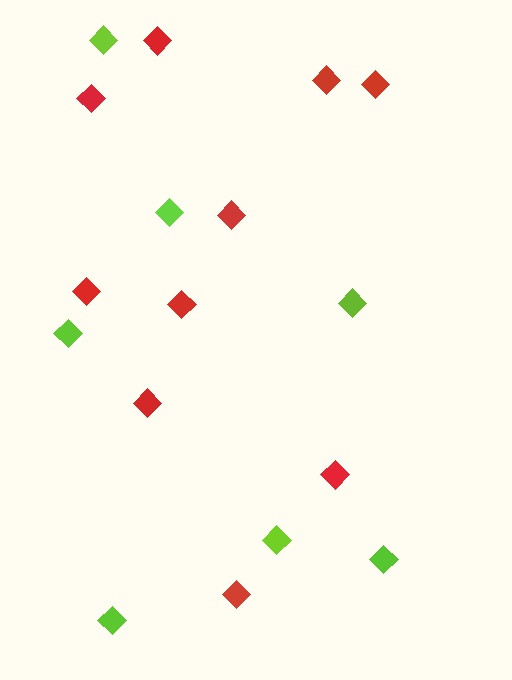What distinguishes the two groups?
There are 2 groups: one group of lime diamonds (7) and one group of red diamonds (10).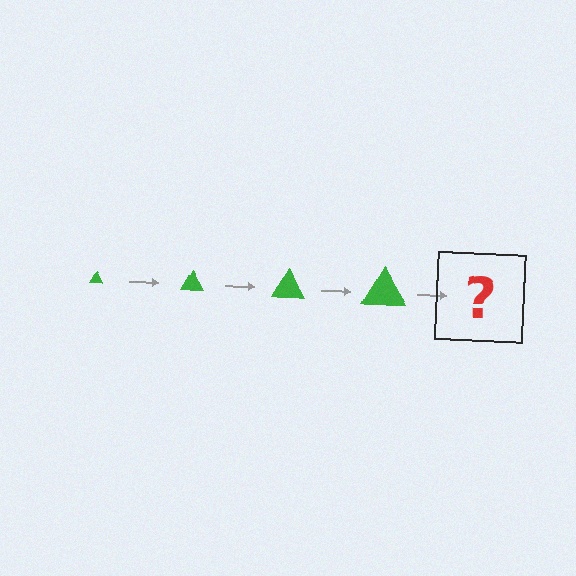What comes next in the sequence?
The next element should be a green triangle, larger than the previous one.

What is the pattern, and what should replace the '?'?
The pattern is that the triangle gets progressively larger each step. The '?' should be a green triangle, larger than the previous one.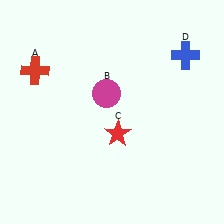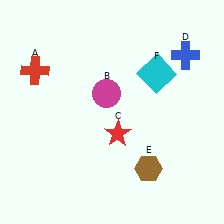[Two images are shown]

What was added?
A brown hexagon (E), a cyan square (F) were added in Image 2.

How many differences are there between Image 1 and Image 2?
There are 2 differences between the two images.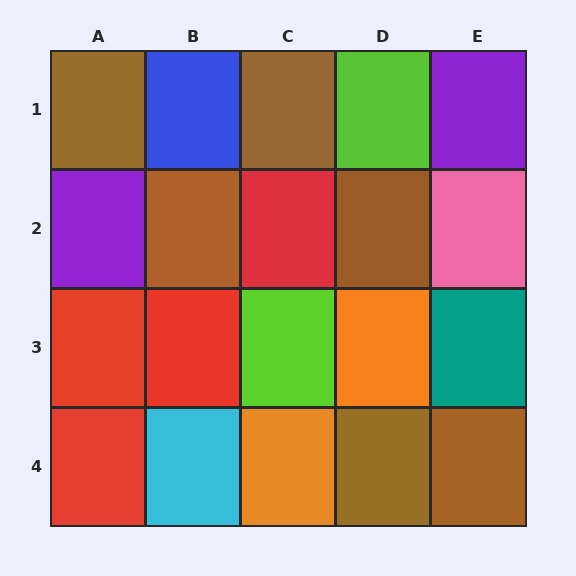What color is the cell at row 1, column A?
Brown.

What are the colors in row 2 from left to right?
Purple, brown, red, brown, pink.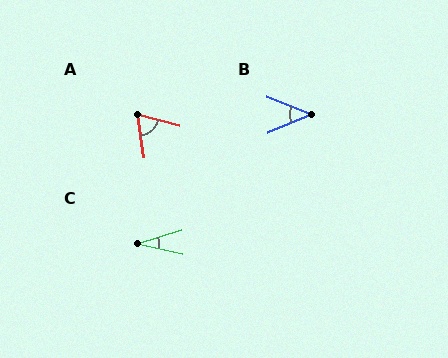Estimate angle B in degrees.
Approximately 45 degrees.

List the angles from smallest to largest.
C (30°), B (45°), A (66°).